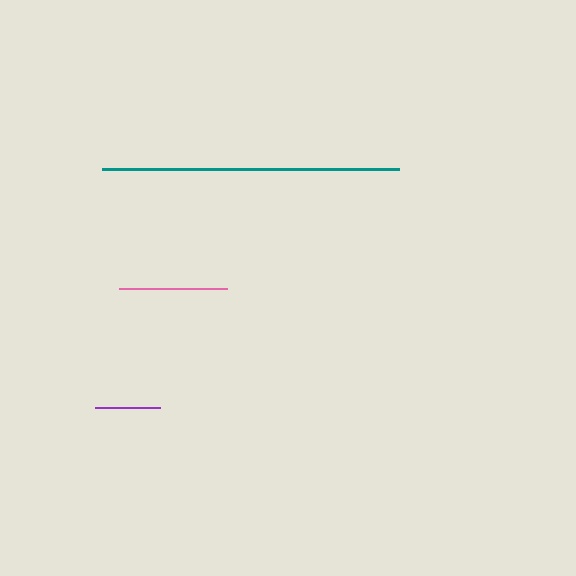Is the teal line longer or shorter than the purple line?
The teal line is longer than the purple line.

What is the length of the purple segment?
The purple segment is approximately 65 pixels long.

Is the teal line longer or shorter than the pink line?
The teal line is longer than the pink line.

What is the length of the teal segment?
The teal segment is approximately 298 pixels long.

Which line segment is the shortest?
The purple line is the shortest at approximately 65 pixels.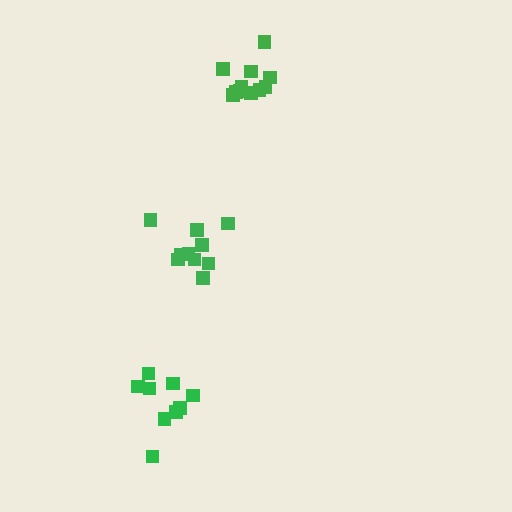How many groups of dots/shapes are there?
There are 3 groups.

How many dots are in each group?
Group 1: 10 dots, Group 2: 9 dots, Group 3: 11 dots (30 total).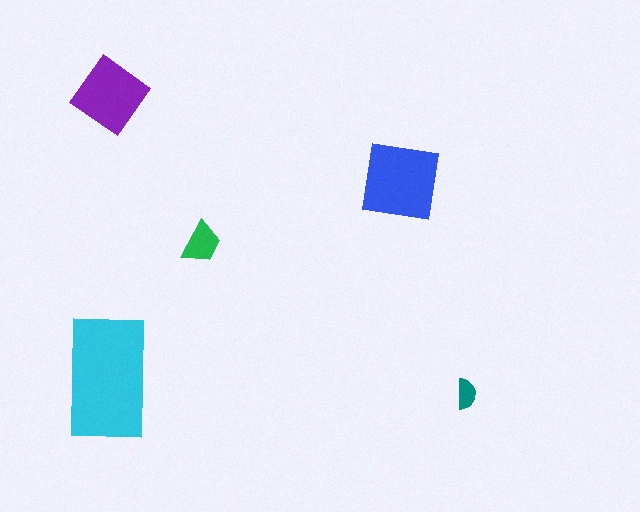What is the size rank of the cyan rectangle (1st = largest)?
1st.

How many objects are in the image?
There are 5 objects in the image.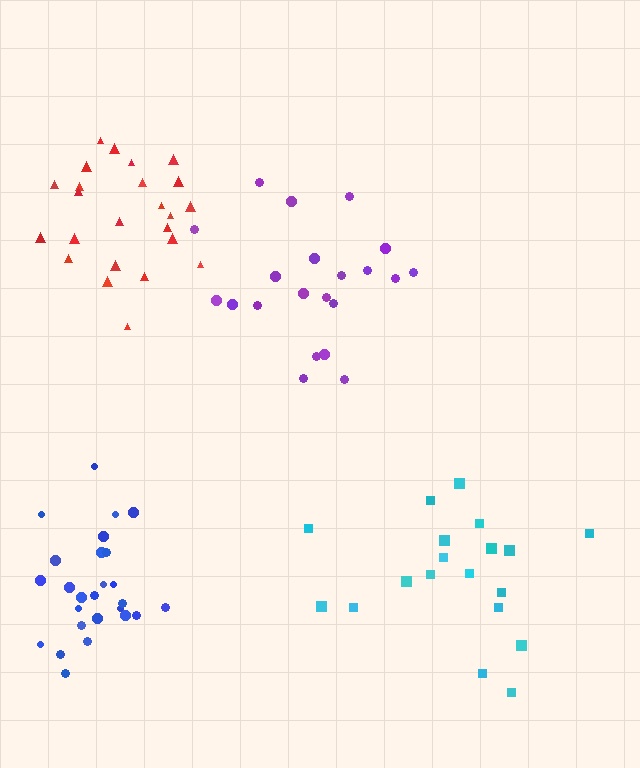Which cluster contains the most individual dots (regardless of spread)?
Blue (28).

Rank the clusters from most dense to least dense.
blue, red, purple, cyan.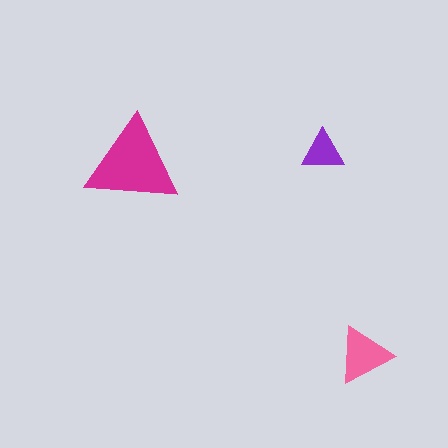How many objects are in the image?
There are 3 objects in the image.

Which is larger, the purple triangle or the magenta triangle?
The magenta one.